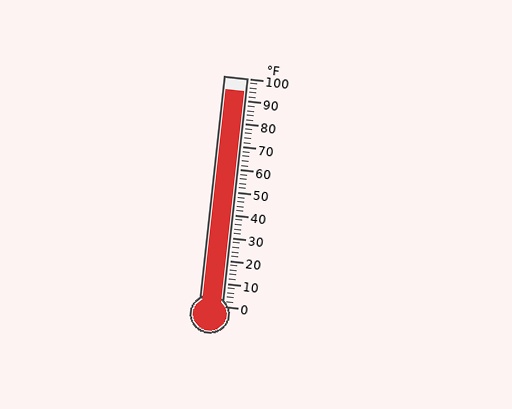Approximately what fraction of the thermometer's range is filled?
The thermometer is filled to approximately 95% of its range.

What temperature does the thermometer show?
The thermometer shows approximately 94°F.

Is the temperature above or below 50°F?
The temperature is above 50°F.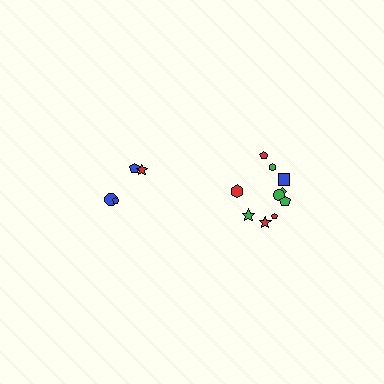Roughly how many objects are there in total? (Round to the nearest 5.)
Roughly 15 objects in total.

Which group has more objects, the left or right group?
The right group.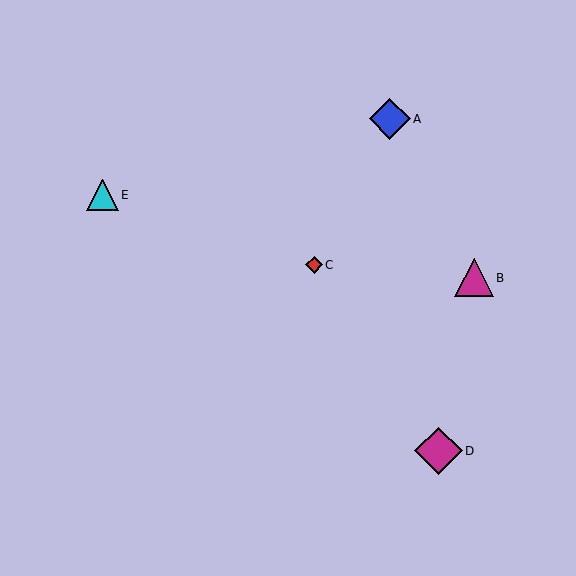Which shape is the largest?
The magenta diamond (labeled D) is the largest.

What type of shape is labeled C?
Shape C is a red diamond.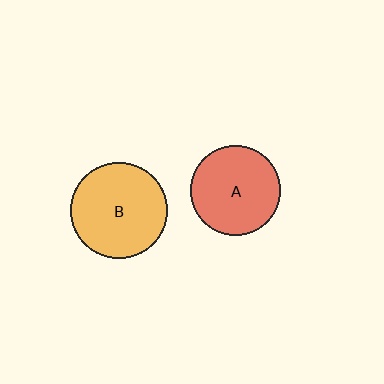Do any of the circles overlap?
No, none of the circles overlap.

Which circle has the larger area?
Circle B (orange).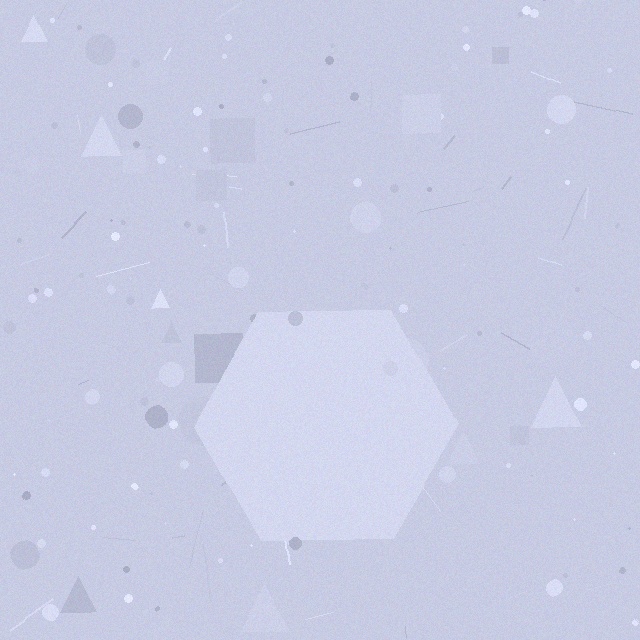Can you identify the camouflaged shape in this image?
The camouflaged shape is a hexagon.